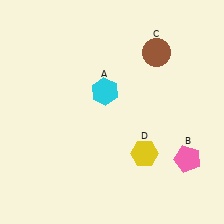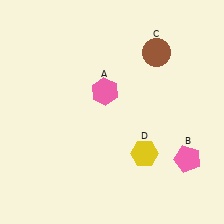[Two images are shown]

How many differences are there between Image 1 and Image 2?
There is 1 difference between the two images.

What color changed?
The hexagon (A) changed from cyan in Image 1 to pink in Image 2.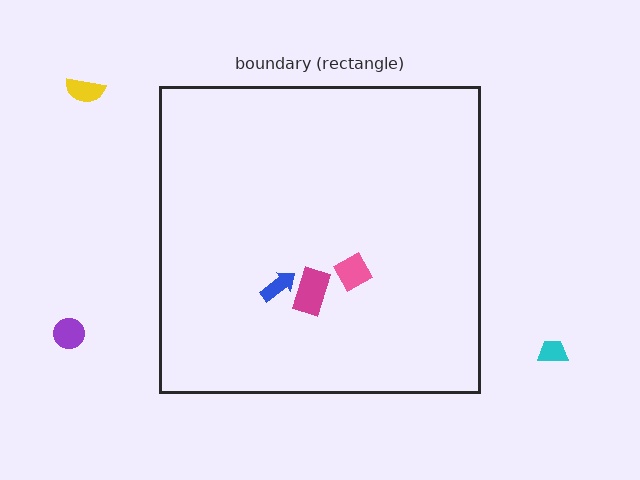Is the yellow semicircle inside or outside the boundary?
Outside.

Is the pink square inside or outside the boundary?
Inside.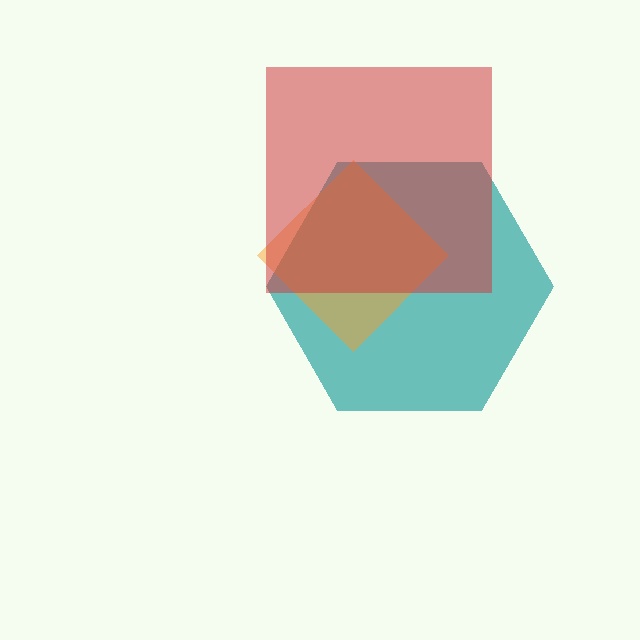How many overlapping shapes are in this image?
There are 3 overlapping shapes in the image.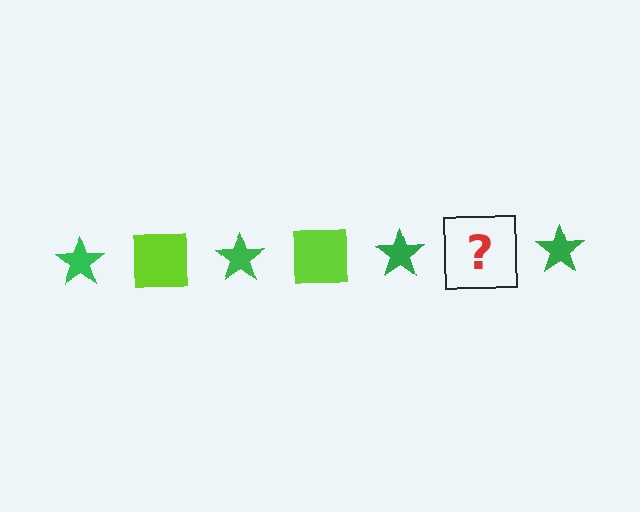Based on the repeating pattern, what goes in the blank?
The blank should be a lime square.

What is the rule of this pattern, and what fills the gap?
The rule is that the pattern alternates between green star and lime square. The gap should be filled with a lime square.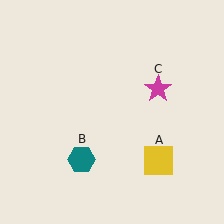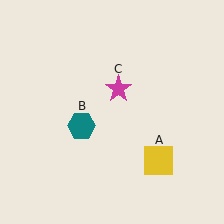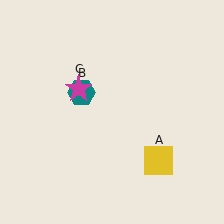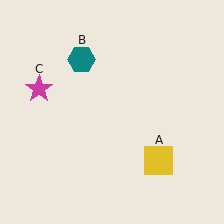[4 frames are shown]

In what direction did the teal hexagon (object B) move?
The teal hexagon (object B) moved up.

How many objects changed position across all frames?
2 objects changed position: teal hexagon (object B), magenta star (object C).